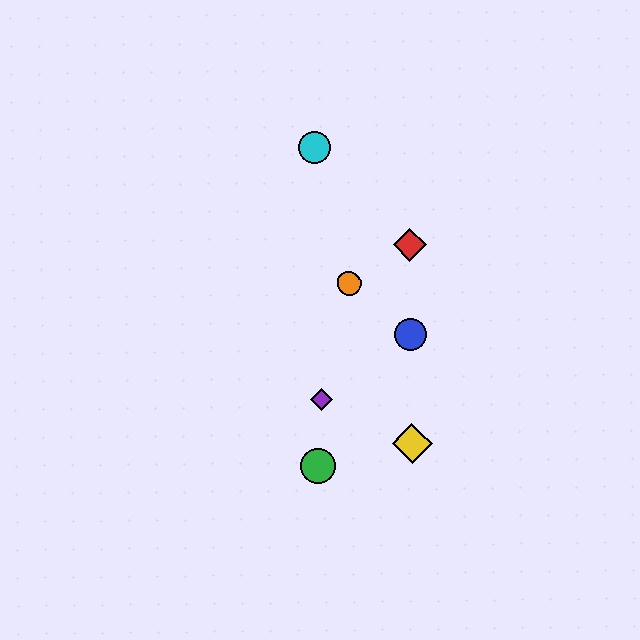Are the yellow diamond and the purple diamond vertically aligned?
No, the yellow diamond is at x≈412 and the purple diamond is at x≈321.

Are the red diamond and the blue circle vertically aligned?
Yes, both are at x≈410.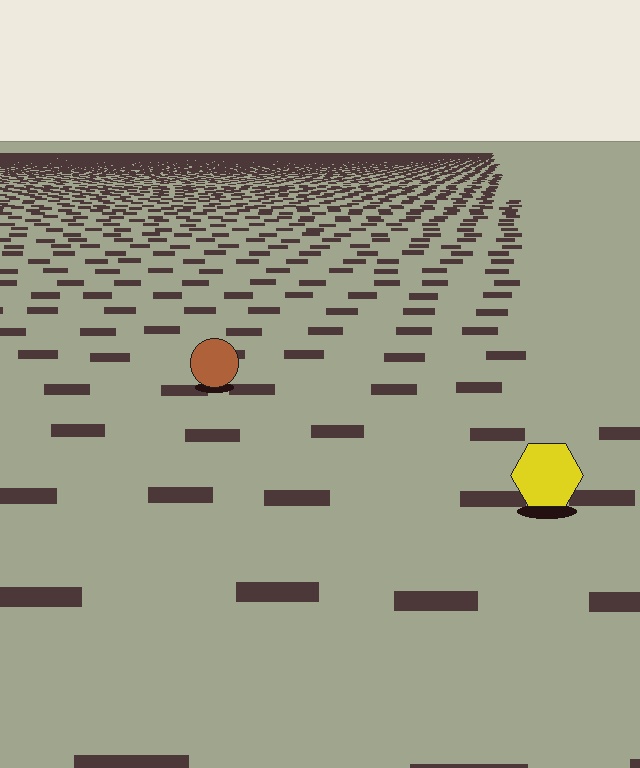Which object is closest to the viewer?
The yellow hexagon is closest. The texture marks near it are larger and more spread out.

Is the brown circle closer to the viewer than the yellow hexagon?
No. The yellow hexagon is closer — you can tell from the texture gradient: the ground texture is coarser near it.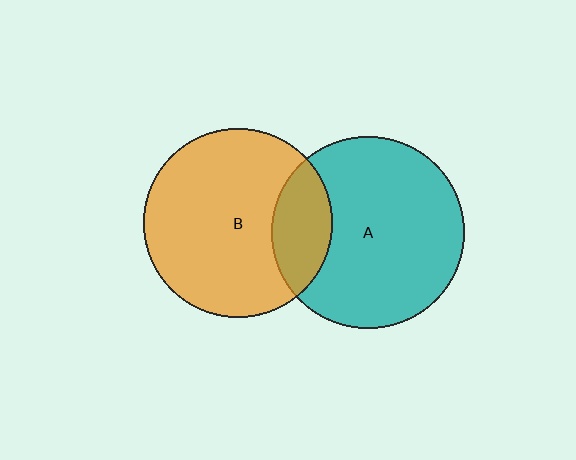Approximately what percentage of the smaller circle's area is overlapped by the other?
Approximately 20%.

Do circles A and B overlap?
Yes.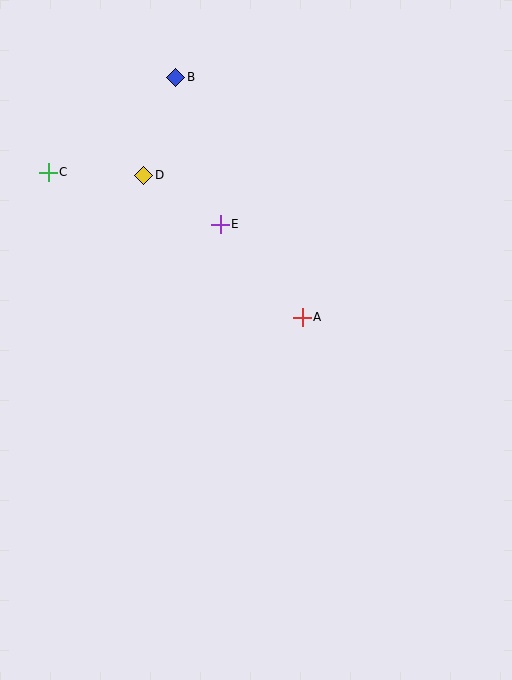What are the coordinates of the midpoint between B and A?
The midpoint between B and A is at (239, 197).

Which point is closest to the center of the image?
Point A at (302, 317) is closest to the center.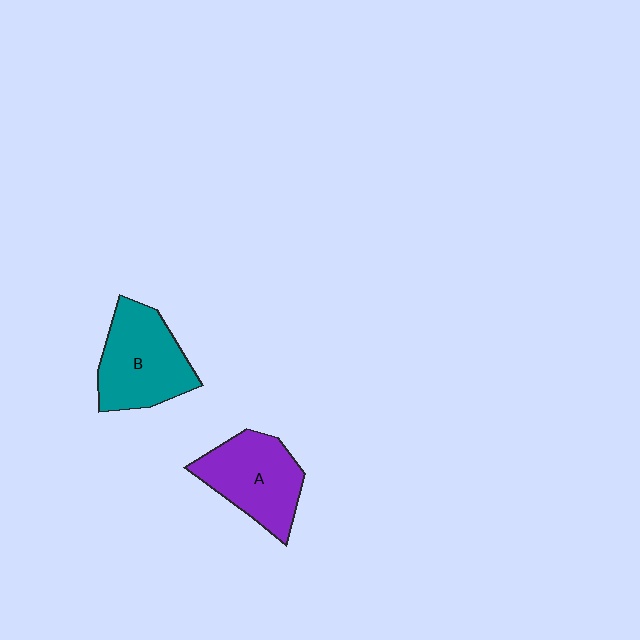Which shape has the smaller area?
Shape A (purple).